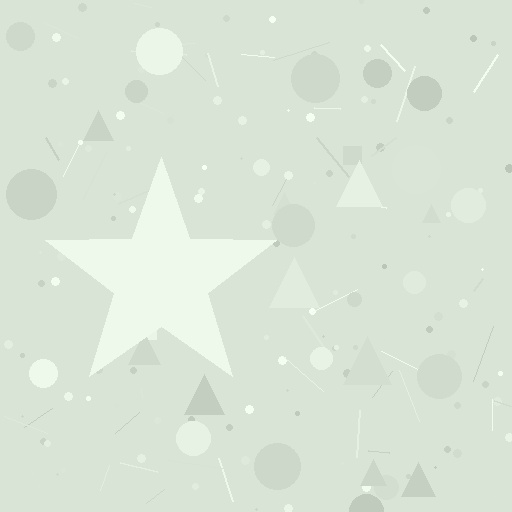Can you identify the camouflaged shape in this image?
The camouflaged shape is a star.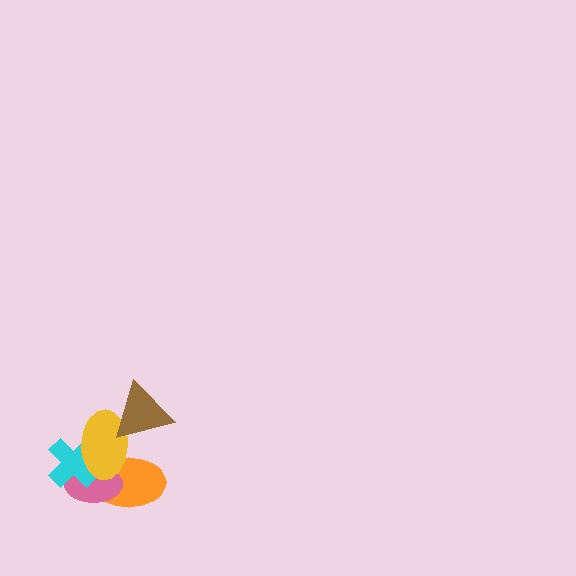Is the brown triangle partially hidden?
No, no other shape covers it.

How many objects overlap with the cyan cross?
2 objects overlap with the cyan cross.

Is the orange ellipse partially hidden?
Yes, it is partially covered by another shape.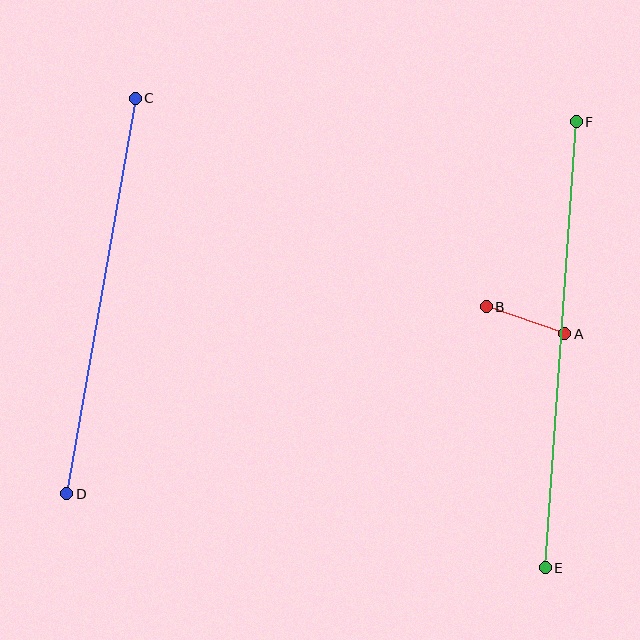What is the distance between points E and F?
The distance is approximately 447 pixels.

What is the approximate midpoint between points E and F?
The midpoint is at approximately (561, 345) pixels.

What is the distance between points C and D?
The distance is approximately 402 pixels.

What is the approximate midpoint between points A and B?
The midpoint is at approximately (526, 320) pixels.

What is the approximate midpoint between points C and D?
The midpoint is at approximately (101, 296) pixels.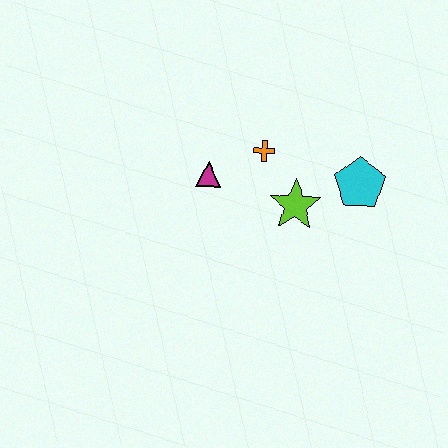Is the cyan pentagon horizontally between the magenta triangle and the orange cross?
No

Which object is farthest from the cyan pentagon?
The magenta triangle is farthest from the cyan pentagon.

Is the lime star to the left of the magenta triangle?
No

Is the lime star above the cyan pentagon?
No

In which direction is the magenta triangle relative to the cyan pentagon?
The magenta triangle is to the left of the cyan pentagon.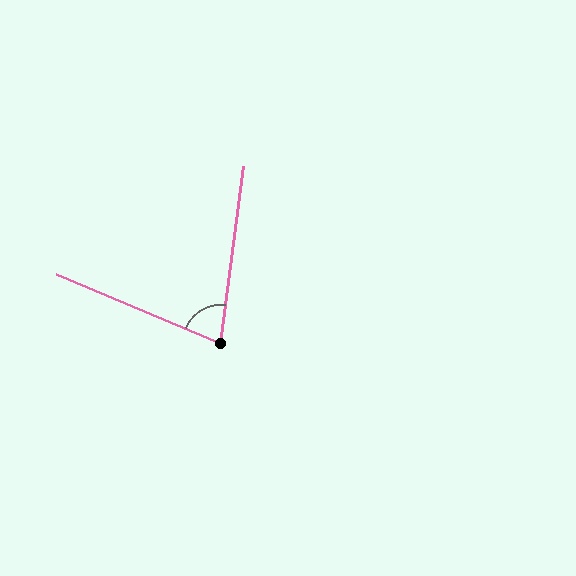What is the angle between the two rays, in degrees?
Approximately 75 degrees.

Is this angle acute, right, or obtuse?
It is acute.